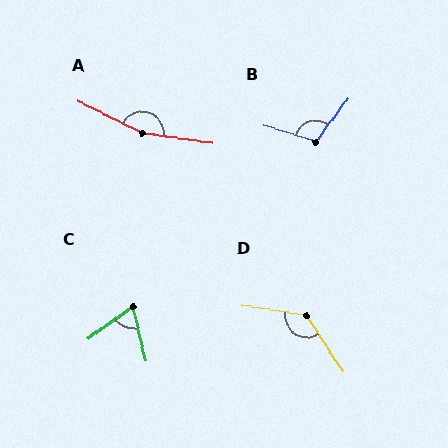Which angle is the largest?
A, at approximately 162 degrees.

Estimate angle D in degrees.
Approximately 131 degrees.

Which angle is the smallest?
C, at approximately 68 degrees.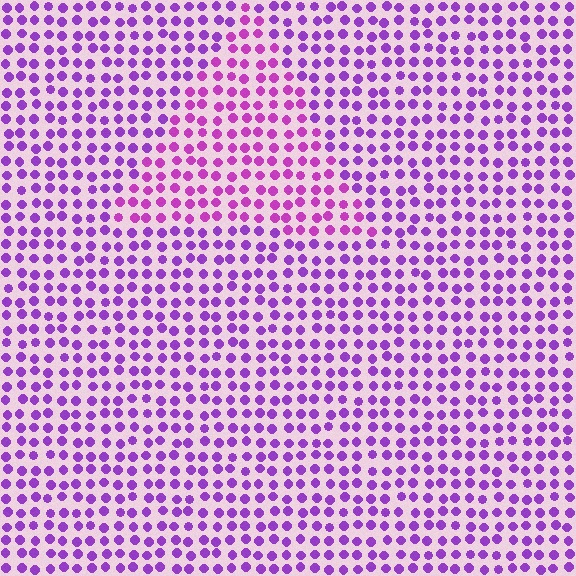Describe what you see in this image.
The image is filled with small purple elements in a uniform arrangement. A triangle-shaped region is visible where the elements are tinted to a slightly different hue, forming a subtle color boundary.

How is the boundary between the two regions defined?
The boundary is defined purely by a slight shift in hue (about 24 degrees). Spacing, size, and orientation are identical on both sides.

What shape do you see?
I see a triangle.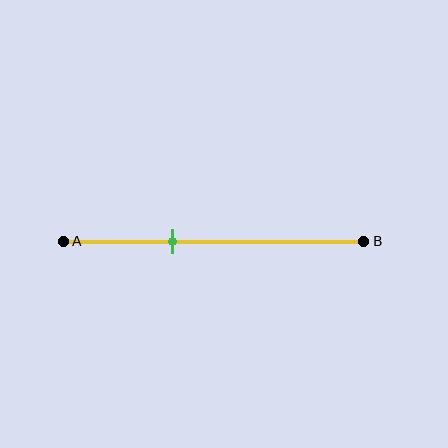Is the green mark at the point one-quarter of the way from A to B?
No, the mark is at about 35% from A, not at the 25% one-quarter point.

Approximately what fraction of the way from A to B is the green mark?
The green mark is approximately 35% of the way from A to B.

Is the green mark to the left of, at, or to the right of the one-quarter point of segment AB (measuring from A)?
The green mark is to the right of the one-quarter point of segment AB.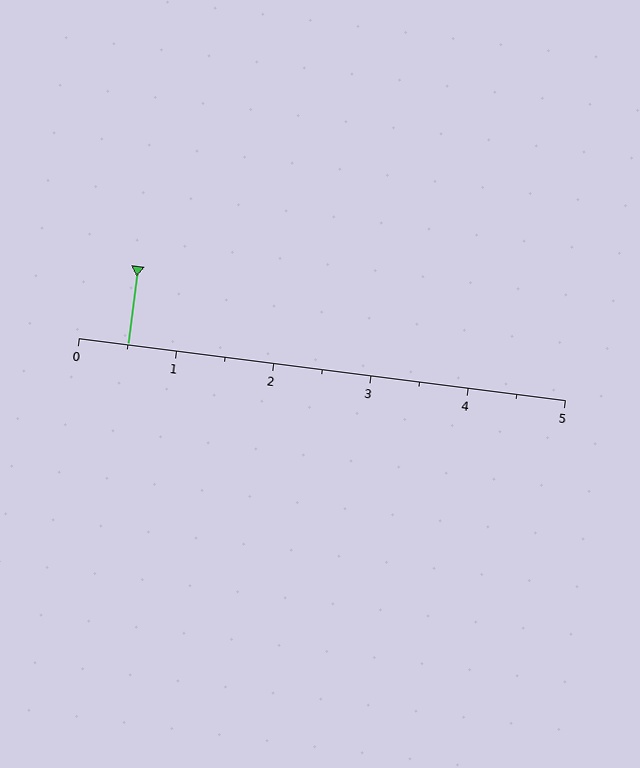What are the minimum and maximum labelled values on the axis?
The axis runs from 0 to 5.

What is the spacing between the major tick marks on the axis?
The major ticks are spaced 1 apart.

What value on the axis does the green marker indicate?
The marker indicates approximately 0.5.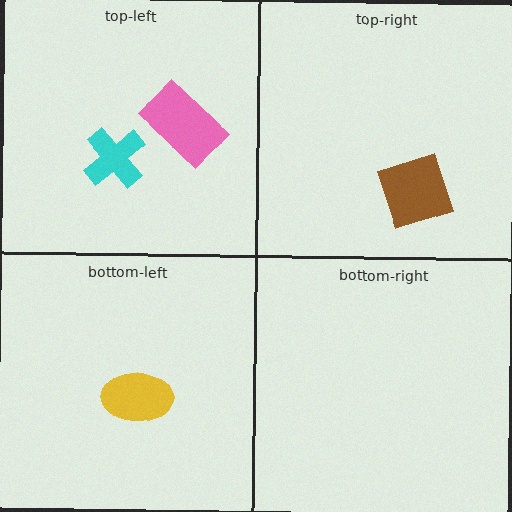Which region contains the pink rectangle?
The top-left region.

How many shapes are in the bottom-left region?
1.